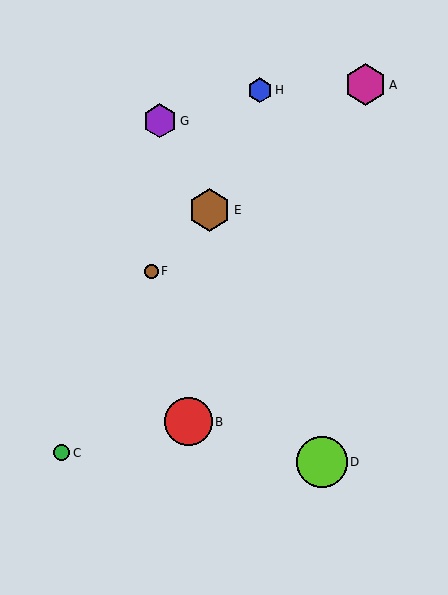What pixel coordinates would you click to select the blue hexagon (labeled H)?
Click at (260, 90) to select the blue hexagon H.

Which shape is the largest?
The lime circle (labeled D) is the largest.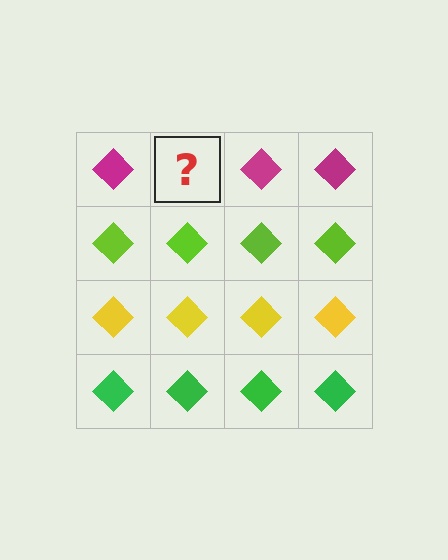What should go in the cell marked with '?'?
The missing cell should contain a magenta diamond.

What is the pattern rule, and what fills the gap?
The rule is that each row has a consistent color. The gap should be filled with a magenta diamond.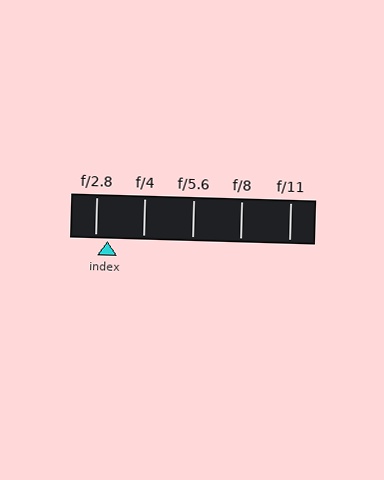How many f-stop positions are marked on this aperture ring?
There are 5 f-stop positions marked.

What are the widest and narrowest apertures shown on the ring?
The widest aperture shown is f/2.8 and the narrowest is f/11.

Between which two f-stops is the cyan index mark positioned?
The index mark is between f/2.8 and f/4.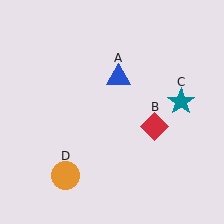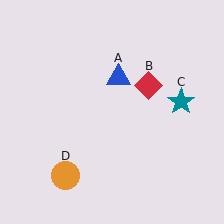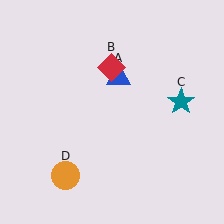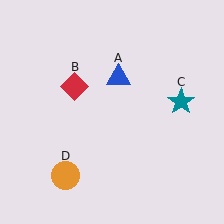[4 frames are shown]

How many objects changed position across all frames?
1 object changed position: red diamond (object B).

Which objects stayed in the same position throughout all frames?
Blue triangle (object A) and teal star (object C) and orange circle (object D) remained stationary.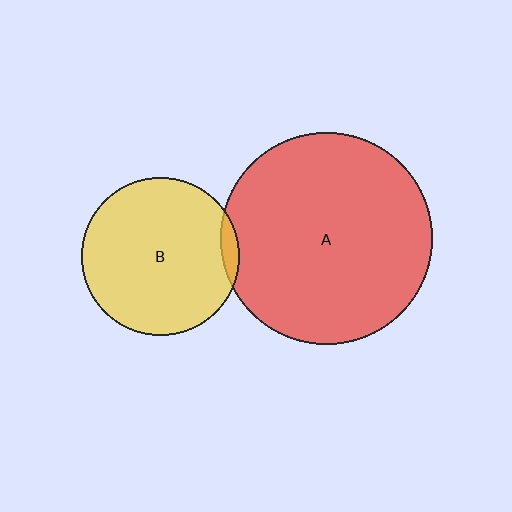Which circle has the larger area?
Circle A (red).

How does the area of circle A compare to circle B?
Approximately 1.8 times.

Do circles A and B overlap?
Yes.